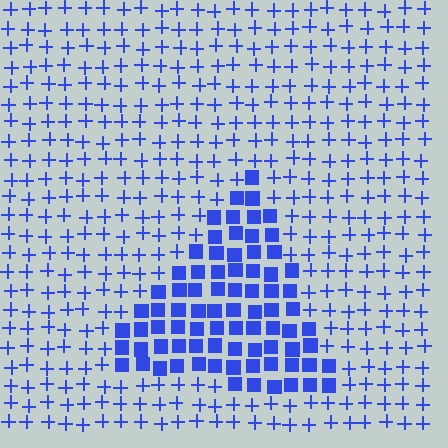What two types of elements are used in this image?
The image uses squares inside the triangle region and plus signs outside it.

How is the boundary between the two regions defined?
The boundary is defined by a change in element shape: squares inside vs. plus signs outside. All elements share the same color and spacing.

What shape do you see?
I see a triangle.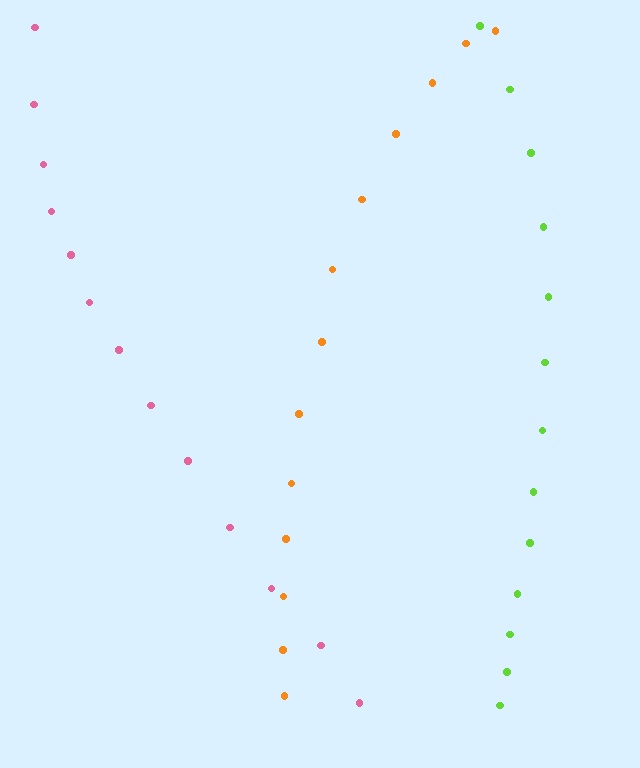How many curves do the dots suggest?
There are 3 distinct paths.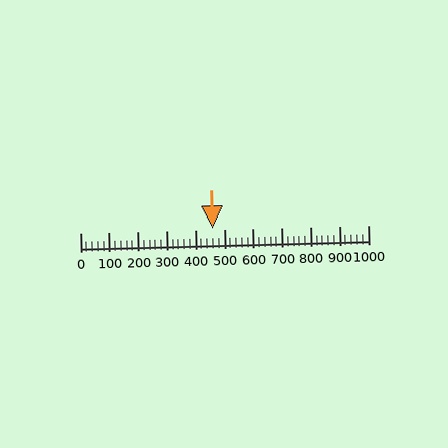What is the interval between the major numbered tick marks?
The major tick marks are spaced 100 units apart.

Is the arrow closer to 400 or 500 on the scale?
The arrow is closer to 500.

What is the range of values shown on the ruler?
The ruler shows values from 0 to 1000.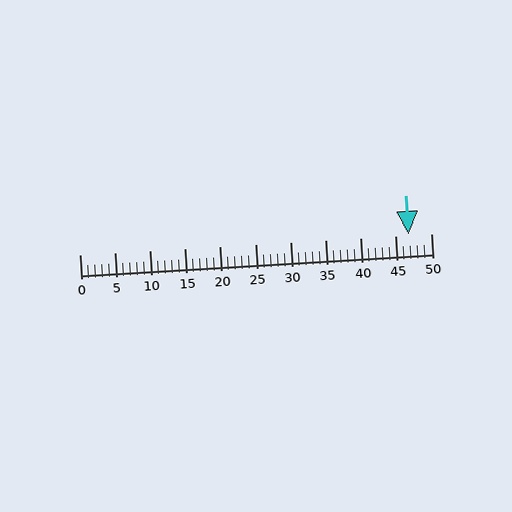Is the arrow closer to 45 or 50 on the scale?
The arrow is closer to 45.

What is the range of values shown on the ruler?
The ruler shows values from 0 to 50.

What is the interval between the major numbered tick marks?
The major tick marks are spaced 5 units apart.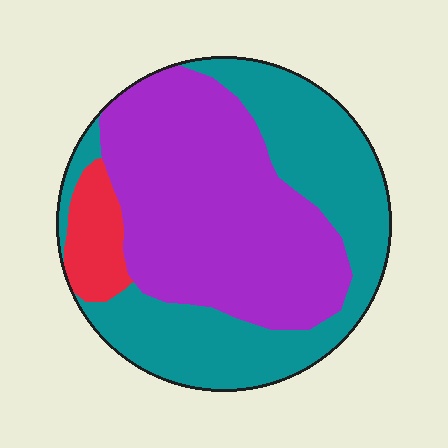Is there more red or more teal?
Teal.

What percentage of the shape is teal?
Teal covers 43% of the shape.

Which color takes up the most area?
Purple, at roughly 50%.